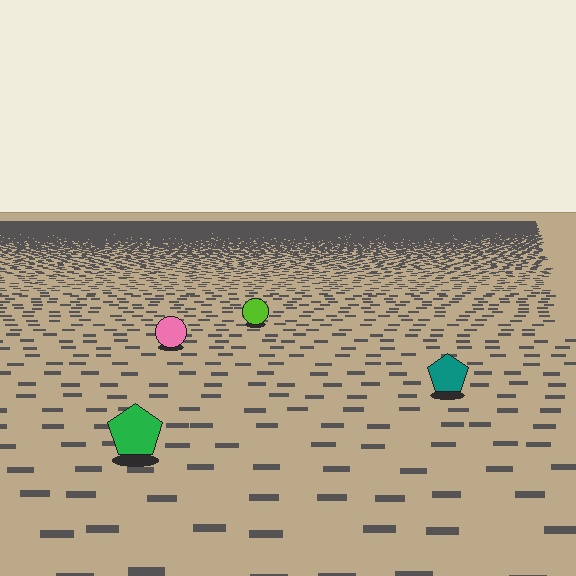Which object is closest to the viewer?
The green pentagon is closest. The texture marks near it are larger and more spread out.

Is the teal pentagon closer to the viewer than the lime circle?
Yes. The teal pentagon is closer — you can tell from the texture gradient: the ground texture is coarser near it.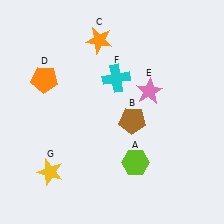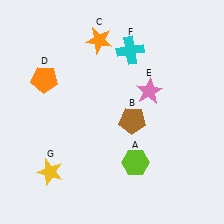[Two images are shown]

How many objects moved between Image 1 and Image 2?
1 object moved between the two images.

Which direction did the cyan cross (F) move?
The cyan cross (F) moved up.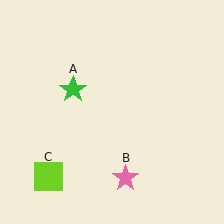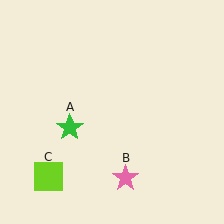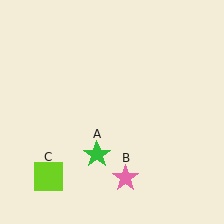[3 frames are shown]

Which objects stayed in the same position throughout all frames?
Pink star (object B) and lime square (object C) remained stationary.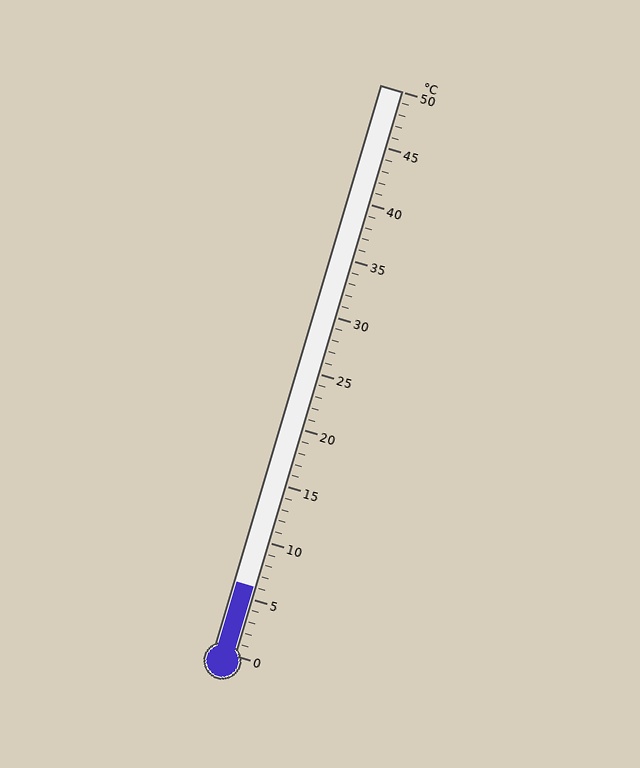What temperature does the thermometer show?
The thermometer shows approximately 6°C.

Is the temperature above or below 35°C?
The temperature is below 35°C.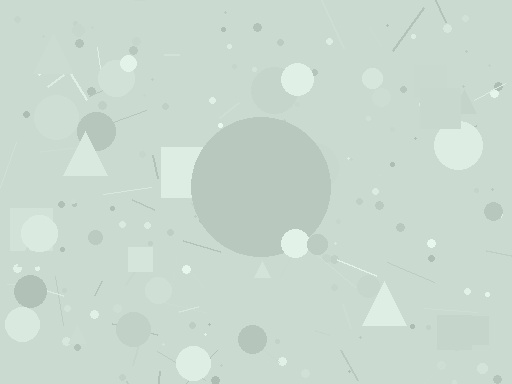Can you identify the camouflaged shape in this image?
The camouflaged shape is a circle.